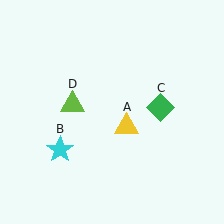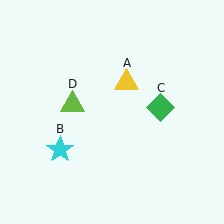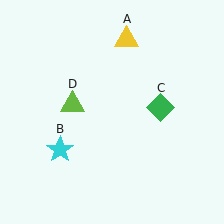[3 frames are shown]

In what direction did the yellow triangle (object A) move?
The yellow triangle (object A) moved up.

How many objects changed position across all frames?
1 object changed position: yellow triangle (object A).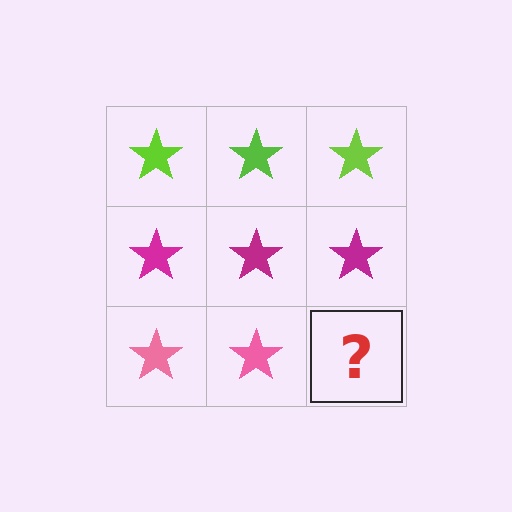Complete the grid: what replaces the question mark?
The question mark should be replaced with a pink star.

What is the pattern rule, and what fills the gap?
The rule is that each row has a consistent color. The gap should be filled with a pink star.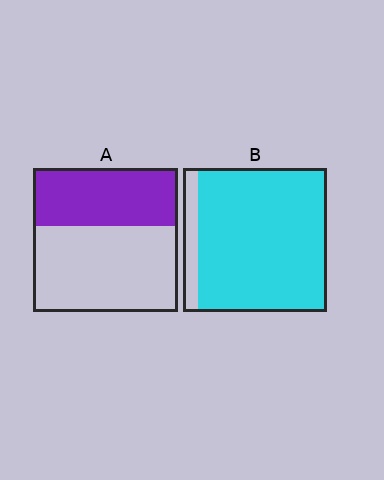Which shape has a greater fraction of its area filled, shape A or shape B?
Shape B.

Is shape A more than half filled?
No.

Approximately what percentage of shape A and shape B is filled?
A is approximately 40% and B is approximately 90%.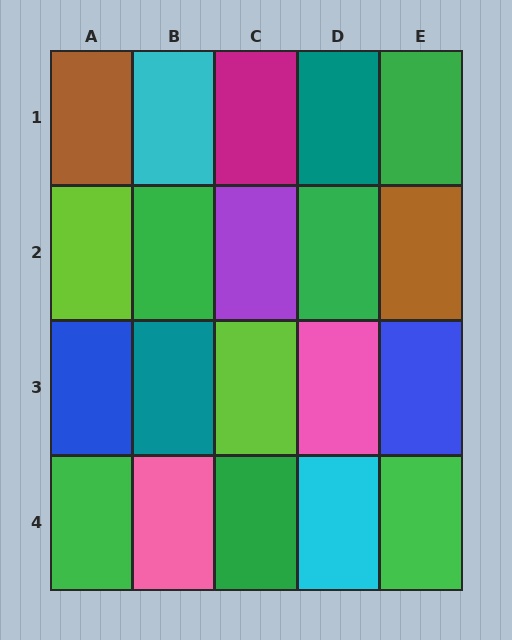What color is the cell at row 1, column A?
Brown.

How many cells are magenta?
1 cell is magenta.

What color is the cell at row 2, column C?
Purple.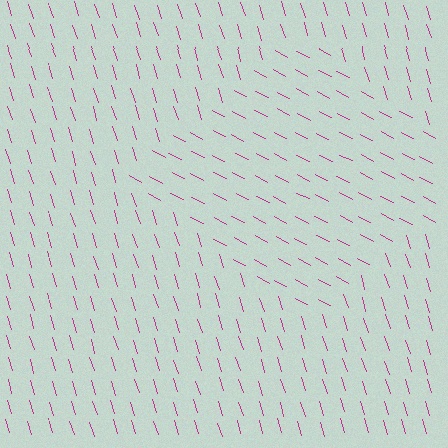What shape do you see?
I see a diamond.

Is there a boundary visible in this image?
Yes, there is a texture boundary formed by a change in line orientation.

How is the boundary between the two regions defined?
The boundary is defined purely by a change in line orientation (approximately 45 degrees difference). All lines are the same color and thickness.